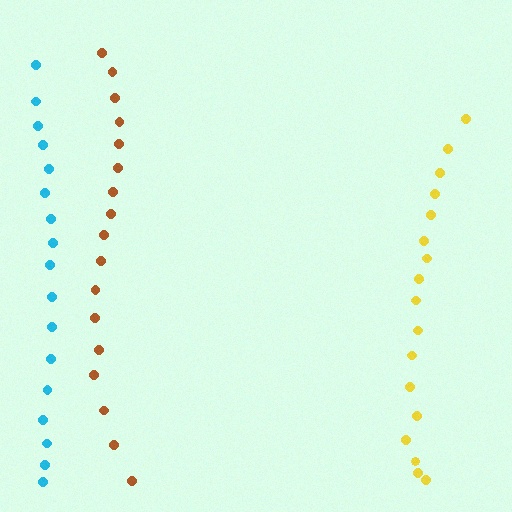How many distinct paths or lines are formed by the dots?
There are 3 distinct paths.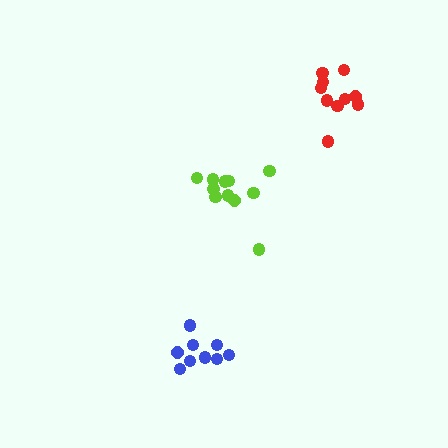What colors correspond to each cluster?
The clusters are colored: lime, blue, red.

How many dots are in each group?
Group 1: 11 dots, Group 2: 9 dots, Group 3: 10 dots (30 total).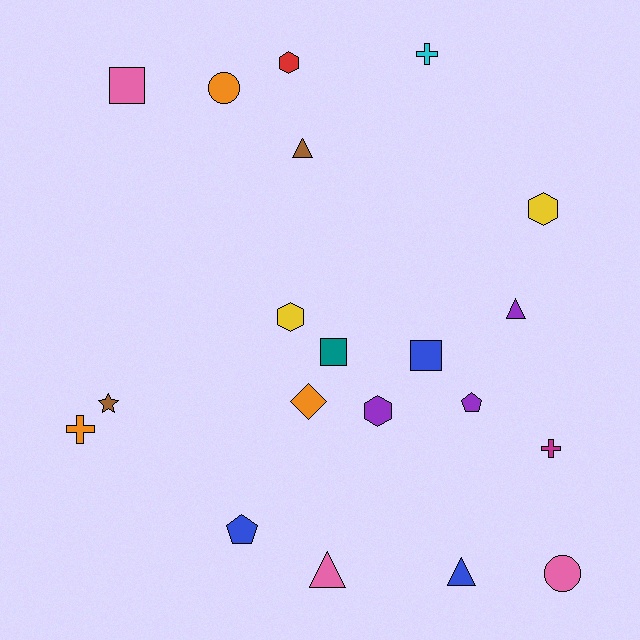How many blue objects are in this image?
There are 3 blue objects.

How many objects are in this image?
There are 20 objects.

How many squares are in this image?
There are 3 squares.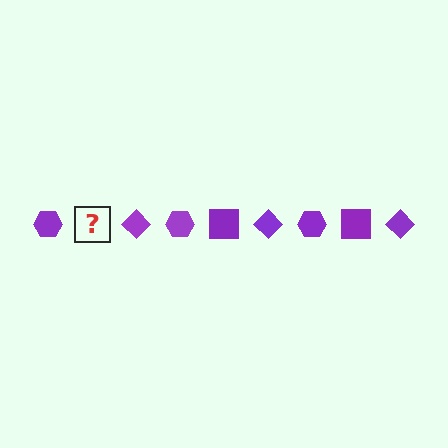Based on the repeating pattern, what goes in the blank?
The blank should be a purple square.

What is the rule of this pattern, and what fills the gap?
The rule is that the pattern cycles through hexagon, square, diamond shapes in purple. The gap should be filled with a purple square.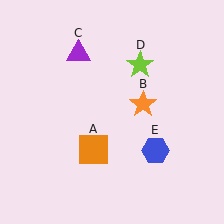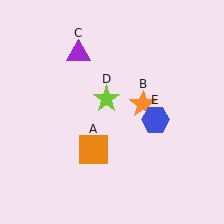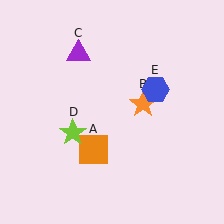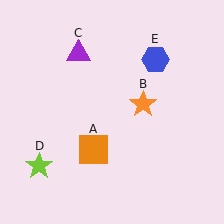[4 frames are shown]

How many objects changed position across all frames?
2 objects changed position: lime star (object D), blue hexagon (object E).